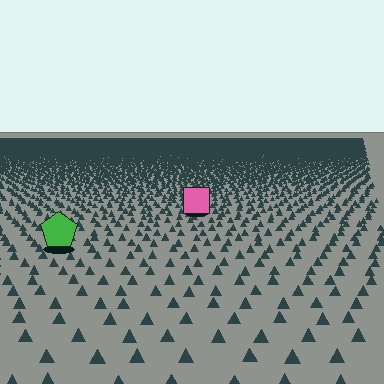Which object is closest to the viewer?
The green pentagon is closest. The texture marks near it are larger and more spread out.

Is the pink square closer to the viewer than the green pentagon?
No. The green pentagon is closer — you can tell from the texture gradient: the ground texture is coarser near it.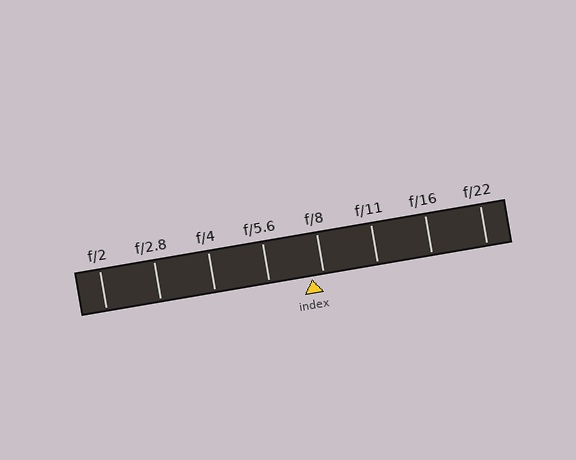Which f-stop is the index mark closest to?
The index mark is closest to f/8.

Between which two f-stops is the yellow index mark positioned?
The index mark is between f/5.6 and f/8.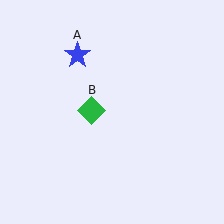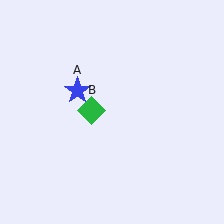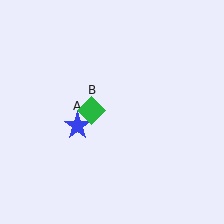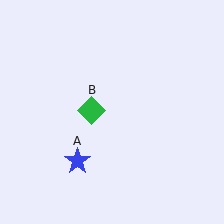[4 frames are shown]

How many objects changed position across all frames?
1 object changed position: blue star (object A).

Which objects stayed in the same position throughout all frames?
Green diamond (object B) remained stationary.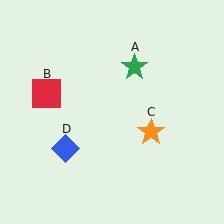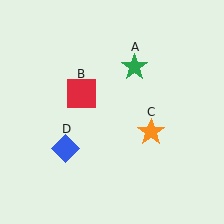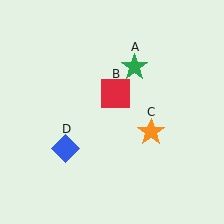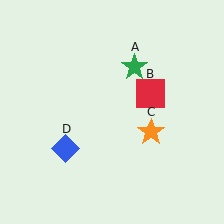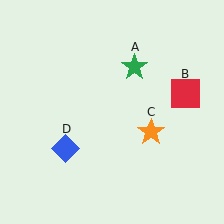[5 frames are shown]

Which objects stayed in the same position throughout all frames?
Green star (object A) and orange star (object C) and blue diamond (object D) remained stationary.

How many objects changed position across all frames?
1 object changed position: red square (object B).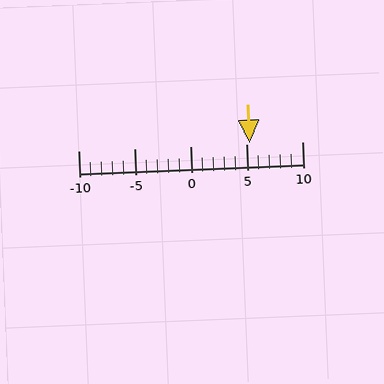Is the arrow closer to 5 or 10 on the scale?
The arrow is closer to 5.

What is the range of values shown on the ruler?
The ruler shows values from -10 to 10.